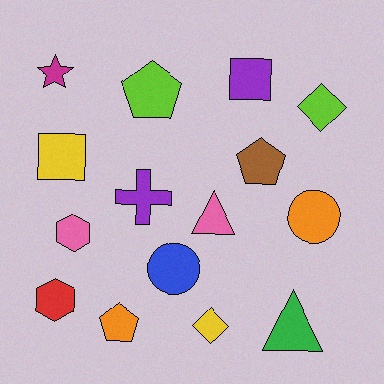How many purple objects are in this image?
There are 2 purple objects.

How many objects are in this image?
There are 15 objects.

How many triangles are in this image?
There are 2 triangles.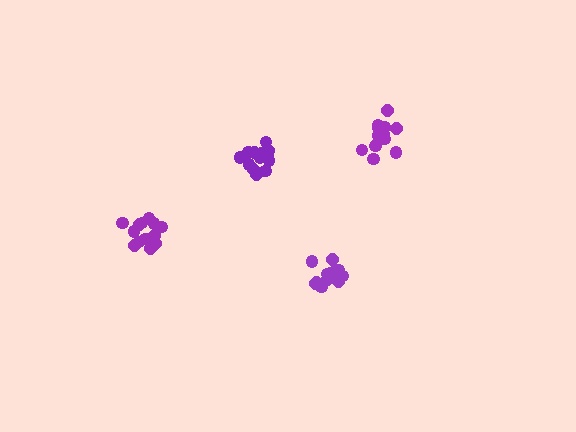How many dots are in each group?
Group 1: 16 dots, Group 2: 13 dots, Group 3: 14 dots, Group 4: 15 dots (58 total).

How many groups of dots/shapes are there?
There are 4 groups.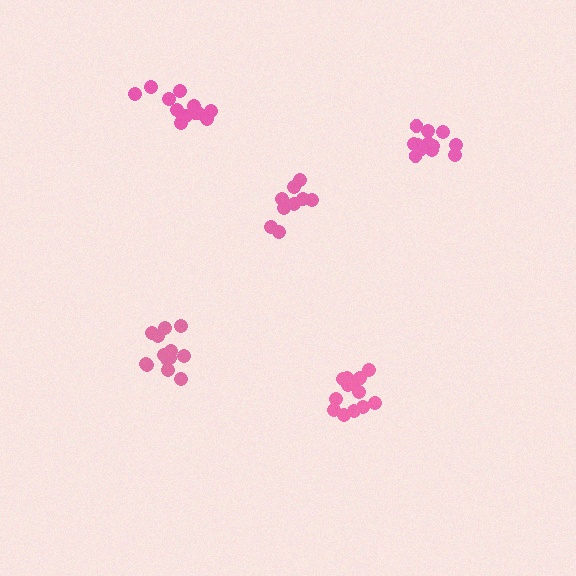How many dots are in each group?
Group 1: 14 dots, Group 2: 9 dots, Group 3: 13 dots, Group 4: 13 dots, Group 5: 13 dots (62 total).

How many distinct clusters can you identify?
There are 5 distinct clusters.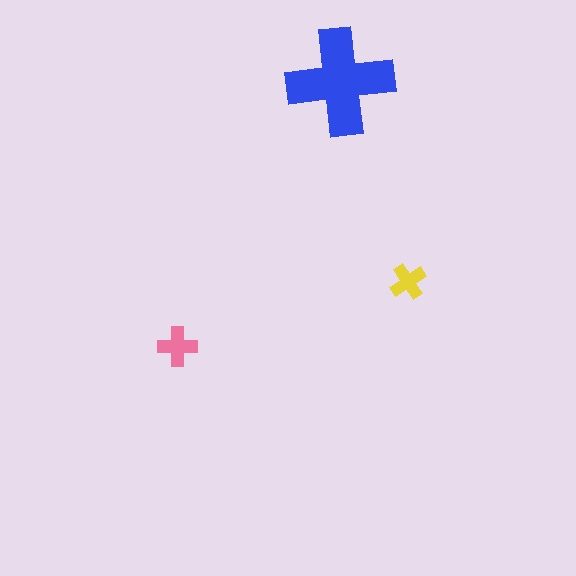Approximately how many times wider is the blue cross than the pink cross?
About 2.5 times wider.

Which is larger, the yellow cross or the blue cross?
The blue one.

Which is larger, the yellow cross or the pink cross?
The pink one.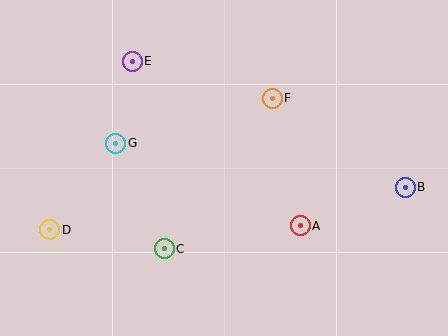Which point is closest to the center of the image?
Point F at (272, 98) is closest to the center.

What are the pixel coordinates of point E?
Point E is at (132, 61).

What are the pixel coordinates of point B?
Point B is at (405, 187).